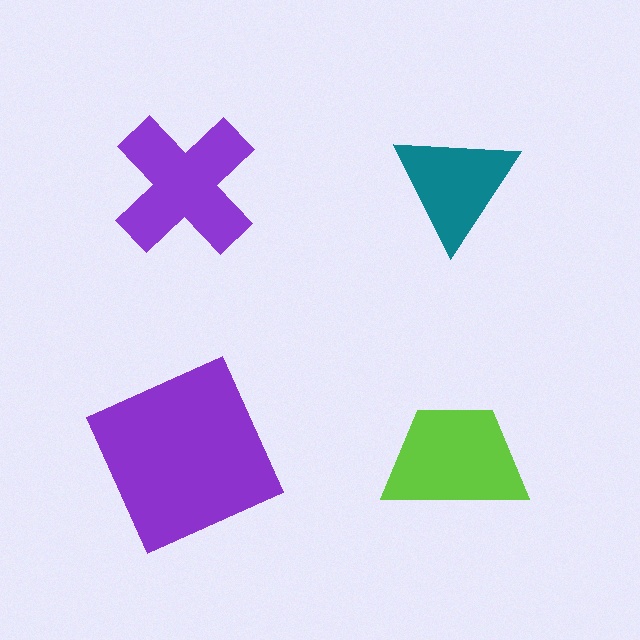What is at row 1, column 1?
A purple cross.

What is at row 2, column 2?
A lime trapezoid.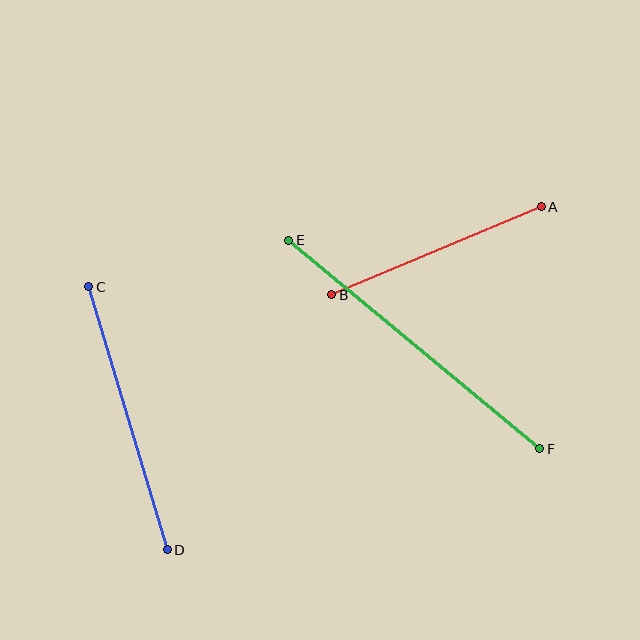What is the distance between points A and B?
The distance is approximately 227 pixels.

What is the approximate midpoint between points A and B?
The midpoint is at approximately (436, 251) pixels.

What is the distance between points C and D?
The distance is approximately 274 pixels.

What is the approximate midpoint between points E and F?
The midpoint is at approximately (414, 345) pixels.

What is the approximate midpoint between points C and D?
The midpoint is at approximately (128, 418) pixels.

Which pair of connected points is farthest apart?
Points E and F are farthest apart.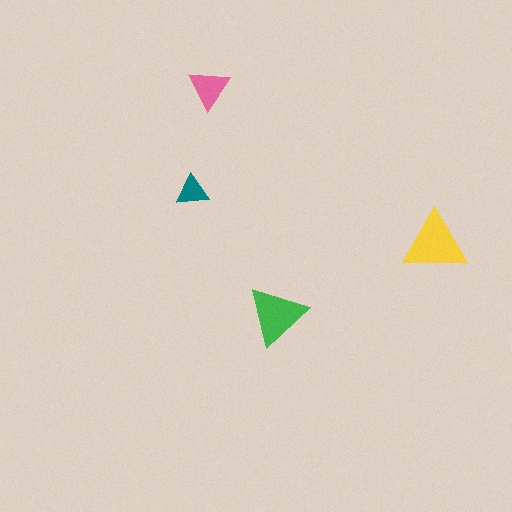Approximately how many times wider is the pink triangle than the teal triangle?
About 1.5 times wider.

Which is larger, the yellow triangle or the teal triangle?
The yellow one.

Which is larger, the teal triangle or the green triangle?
The green one.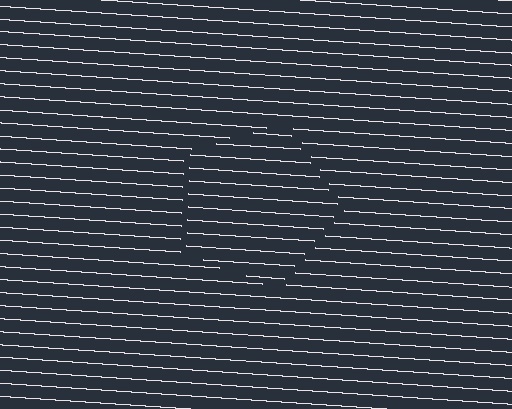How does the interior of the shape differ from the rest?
The interior of the shape contains the same grating, shifted by half a period — the contour is defined by the phase discontinuity where line-ends from the inner and outer gratings abut.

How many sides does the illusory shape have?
5 sides — the line-ends trace a pentagon.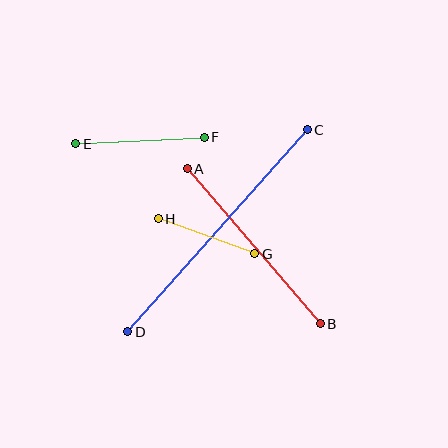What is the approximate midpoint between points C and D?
The midpoint is at approximately (217, 231) pixels.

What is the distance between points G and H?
The distance is approximately 103 pixels.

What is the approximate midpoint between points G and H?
The midpoint is at approximately (207, 236) pixels.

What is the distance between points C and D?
The distance is approximately 270 pixels.